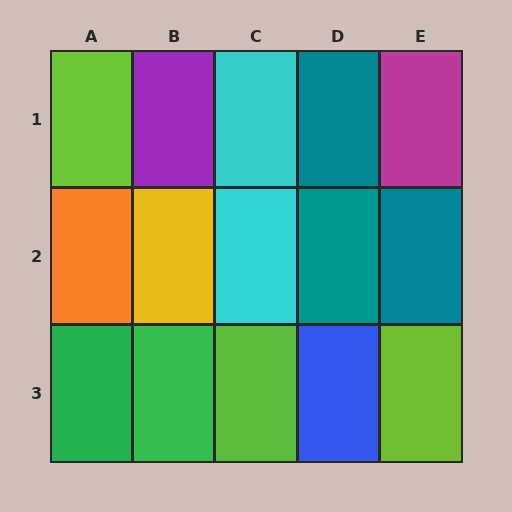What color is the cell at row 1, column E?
Magenta.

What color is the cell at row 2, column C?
Cyan.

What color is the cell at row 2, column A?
Orange.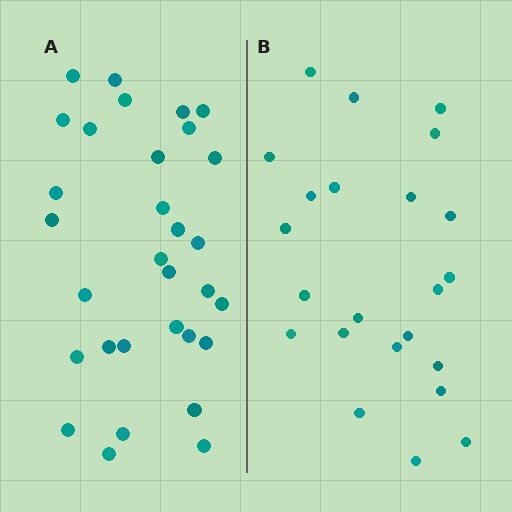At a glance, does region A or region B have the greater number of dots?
Region A (the left region) has more dots.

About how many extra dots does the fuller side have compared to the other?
Region A has roughly 8 or so more dots than region B.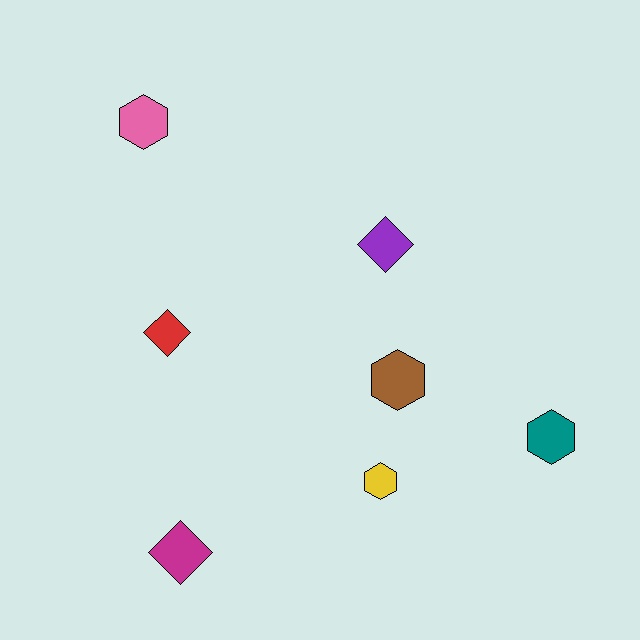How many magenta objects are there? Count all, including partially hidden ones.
There is 1 magenta object.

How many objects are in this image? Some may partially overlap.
There are 7 objects.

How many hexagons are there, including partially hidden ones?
There are 4 hexagons.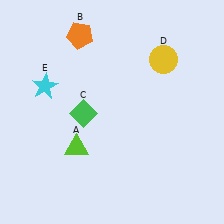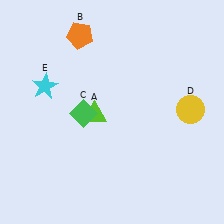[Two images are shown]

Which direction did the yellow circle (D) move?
The yellow circle (D) moved down.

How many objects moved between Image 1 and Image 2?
2 objects moved between the two images.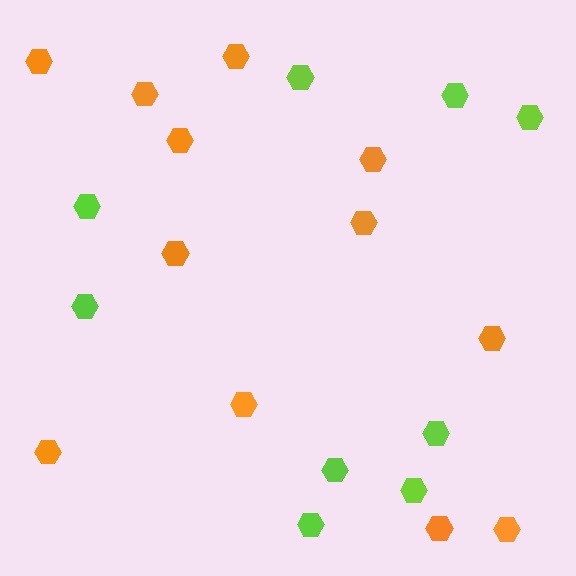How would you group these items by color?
There are 2 groups: one group of lime hexagons (9) and one group of orange hexagons (12).